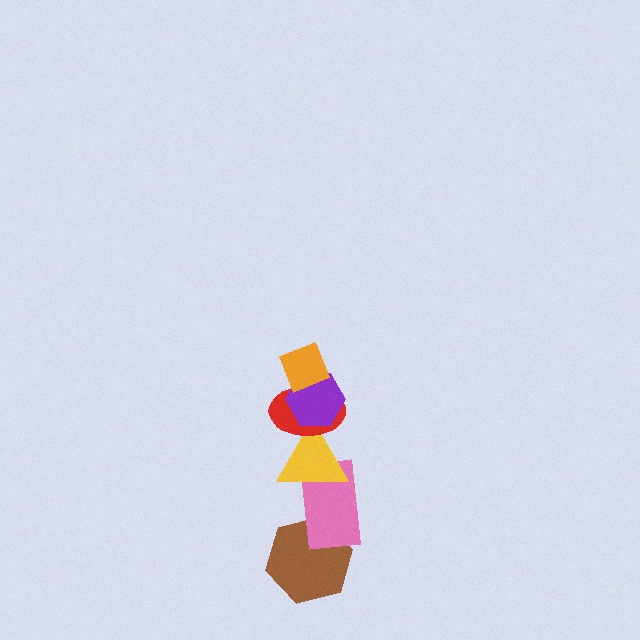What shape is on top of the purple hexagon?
The orange diamond is on top of the purple hexagon.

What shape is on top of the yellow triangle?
The red ellipse is on top of the yellow triangle.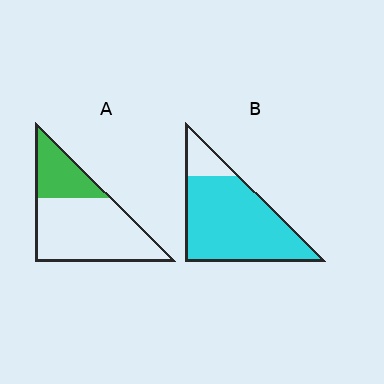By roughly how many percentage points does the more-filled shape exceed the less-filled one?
By roughly 55 percentage points (B over A).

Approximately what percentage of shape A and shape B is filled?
A is approximately 30% and B is approximately 85%.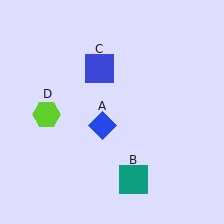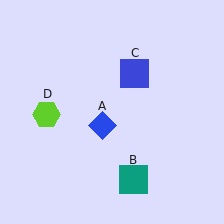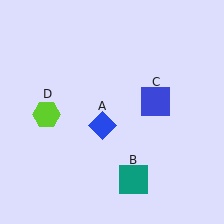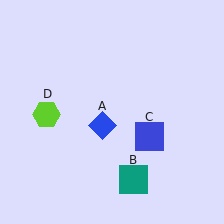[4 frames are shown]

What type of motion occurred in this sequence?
The blue square (object C) rotated clockwise around the center of the scene.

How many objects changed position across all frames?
1 object changed position: blue square (object C).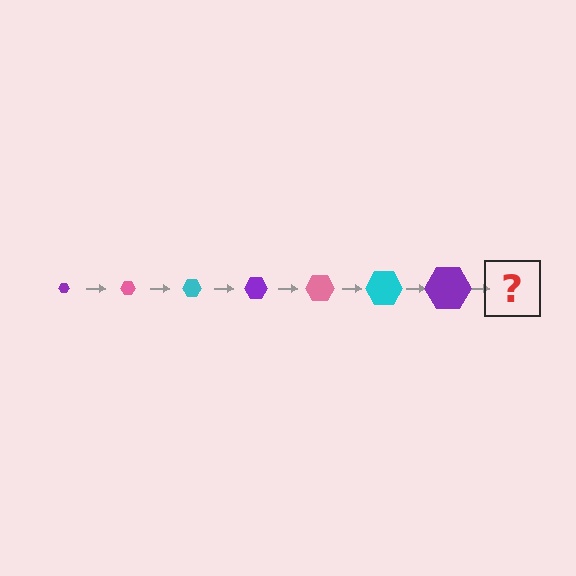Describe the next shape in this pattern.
It should be a pink hexagon, larger than the previous one.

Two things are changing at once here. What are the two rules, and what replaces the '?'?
The two rules are that the hexagon grows larger each step and the color cycles through purple, pink, and cyan. The '?' should be a pink hexagon, larger than the previous one.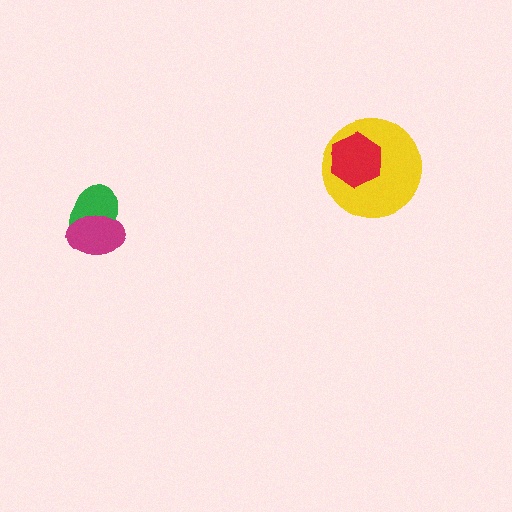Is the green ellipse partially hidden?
Yes, it is partially covered by another shape.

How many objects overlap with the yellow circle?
1 object overlaps with the yellow circle.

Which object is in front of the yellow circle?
The red hexagon is in front of the yellow circle.